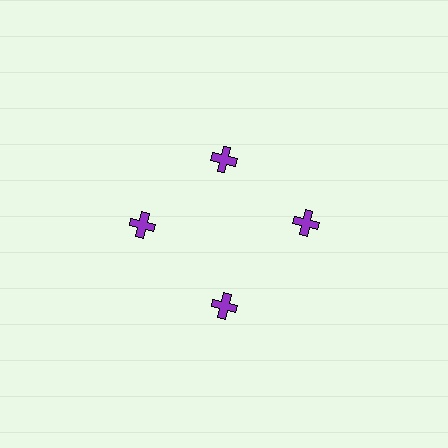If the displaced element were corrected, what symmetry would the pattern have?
It would have 4-fold rotational symmetry — the pattern would map onto itself every 90 degrees.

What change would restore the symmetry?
The symmetry would be restored by moving it outward, back onto the ring so that all 4 crosses sit at equal angles and equal distance from the center.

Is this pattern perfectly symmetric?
No. The 4 purple crosses are arranged in a ring, but one element near the 12 o'clock position is pulled inward toward the center, breaking the 4-fold rotational symmetry.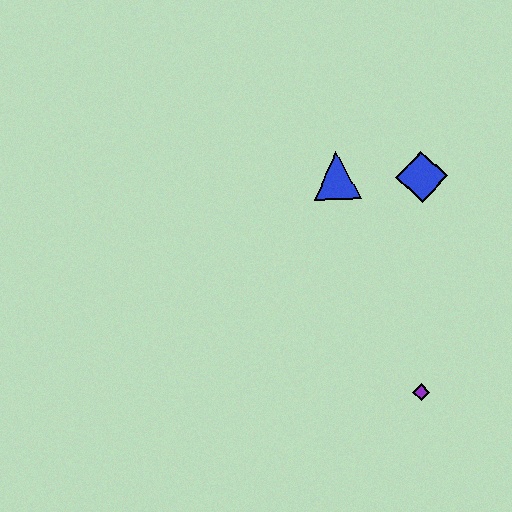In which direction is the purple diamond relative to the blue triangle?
The purple diamond is below the blue triangle.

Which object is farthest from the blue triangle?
The purple diamond is farthest from the blue triangle.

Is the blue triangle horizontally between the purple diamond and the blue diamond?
No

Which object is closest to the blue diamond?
The blue triangle is closest to the blue diamond.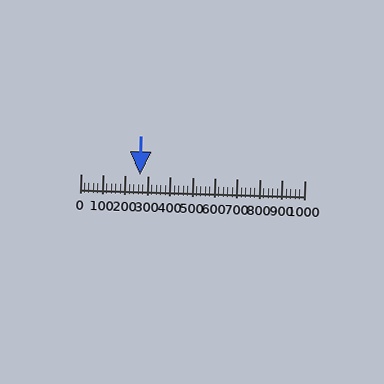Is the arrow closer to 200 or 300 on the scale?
The arrow is closer to 300.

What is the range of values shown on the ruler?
The ruler shows values from 0 to 1000.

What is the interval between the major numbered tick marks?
The major tick marks are spaced 100 units apart.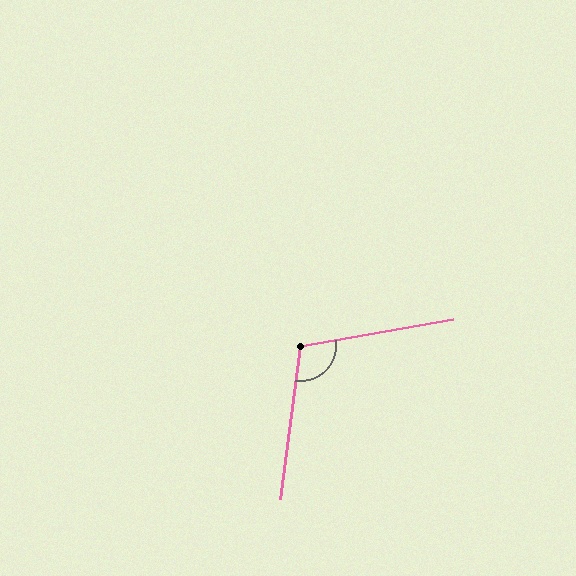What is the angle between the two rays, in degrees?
Approximately 107 degrees.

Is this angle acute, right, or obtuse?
It is obtuse.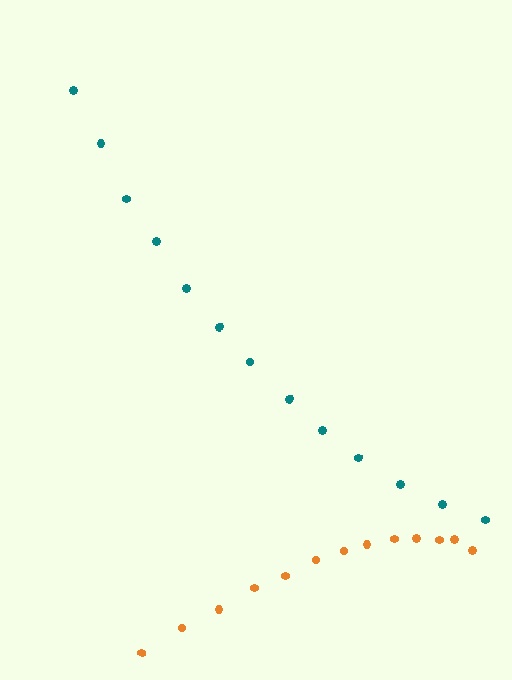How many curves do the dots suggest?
There are 2 distinct paths.